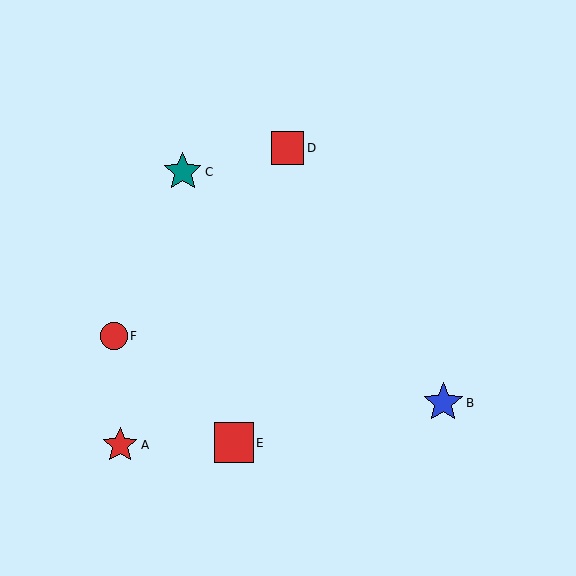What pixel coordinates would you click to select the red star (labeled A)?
Click at (120, 445) to select the red star A.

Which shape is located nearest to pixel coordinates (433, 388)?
The blue star (labeled B) at (443, 403) is nearest to that location.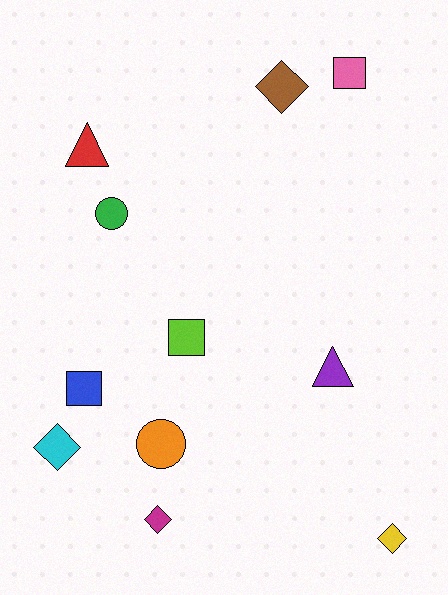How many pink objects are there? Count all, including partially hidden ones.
There is 1 pink object.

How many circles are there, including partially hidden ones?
There are 2 circles.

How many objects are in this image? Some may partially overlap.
There are 11 objects.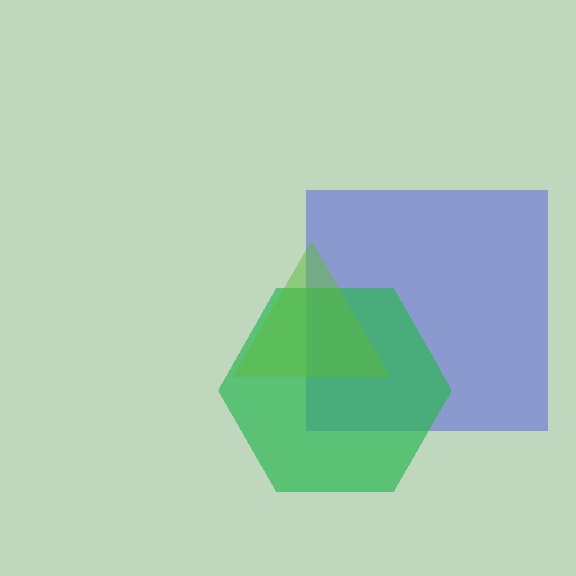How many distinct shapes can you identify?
There are 3 distinct shapes: a blue square, a green hexagon, a lime triangle.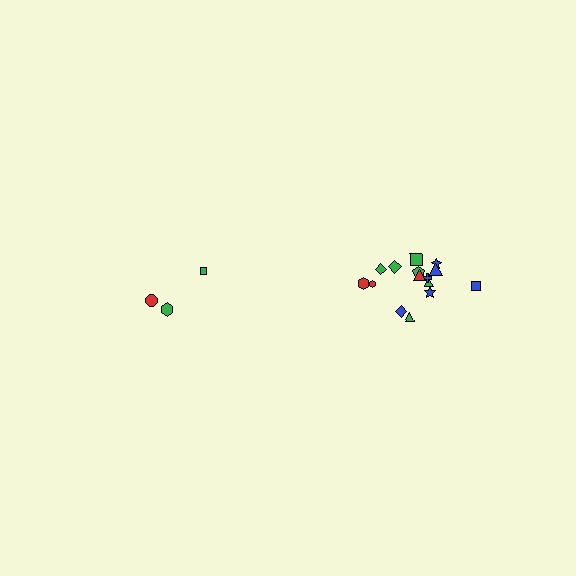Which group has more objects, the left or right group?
The right group.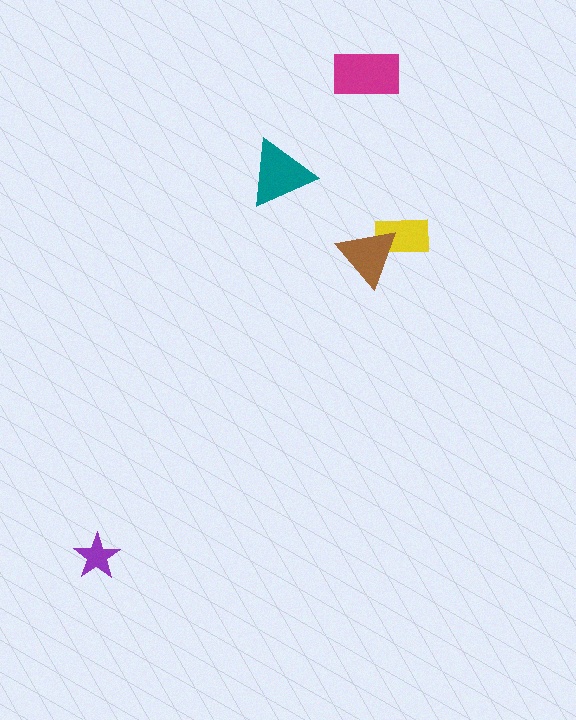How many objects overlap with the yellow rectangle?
1 object overlaps with the yellow rectangle.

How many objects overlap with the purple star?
0 objects overlap with the purple star.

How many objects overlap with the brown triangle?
1 object overlaps with the brown triangle.